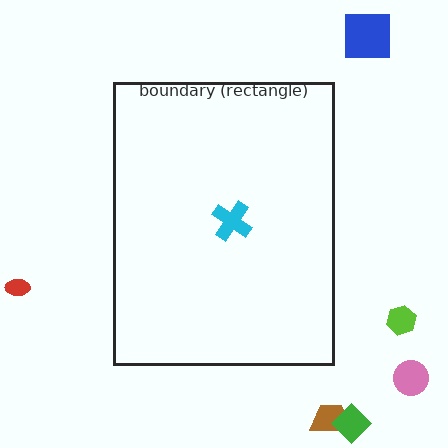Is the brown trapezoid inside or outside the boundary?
Outside.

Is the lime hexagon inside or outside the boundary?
Outside.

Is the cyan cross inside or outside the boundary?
Inside.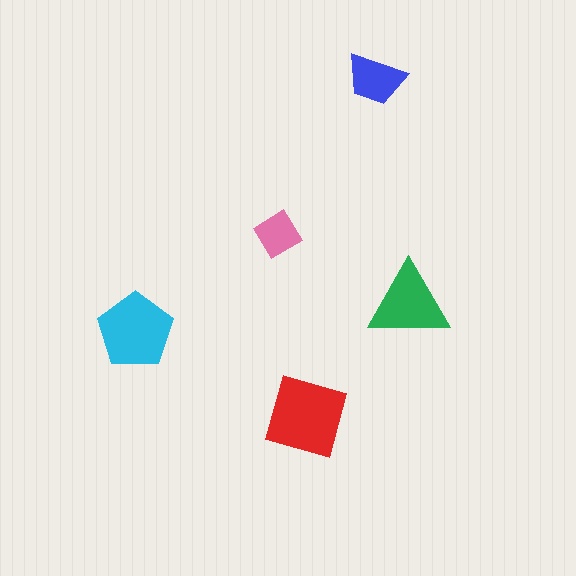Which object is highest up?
The blue trapezoid is topmost.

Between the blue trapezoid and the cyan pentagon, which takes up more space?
The cyan pentagon.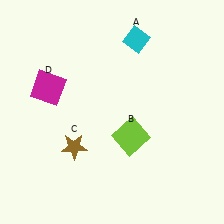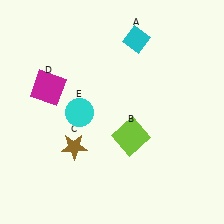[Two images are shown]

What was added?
A cyan circle (E) was added in Image 2.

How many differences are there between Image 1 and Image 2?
There is 1 difference between the two images.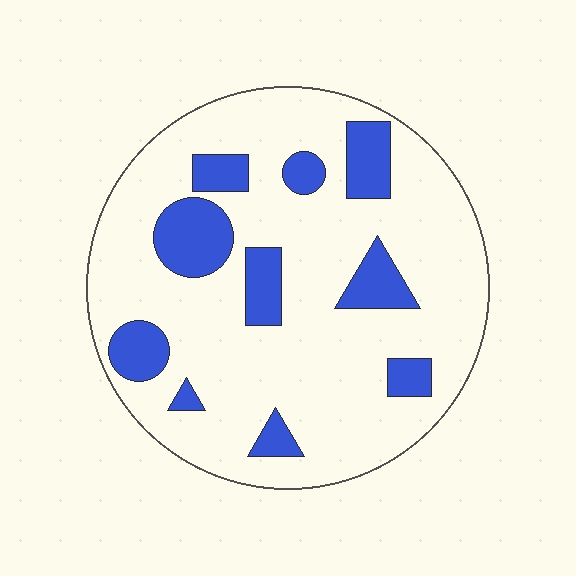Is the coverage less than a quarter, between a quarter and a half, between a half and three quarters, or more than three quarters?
Less than a quarter.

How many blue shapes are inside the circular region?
10.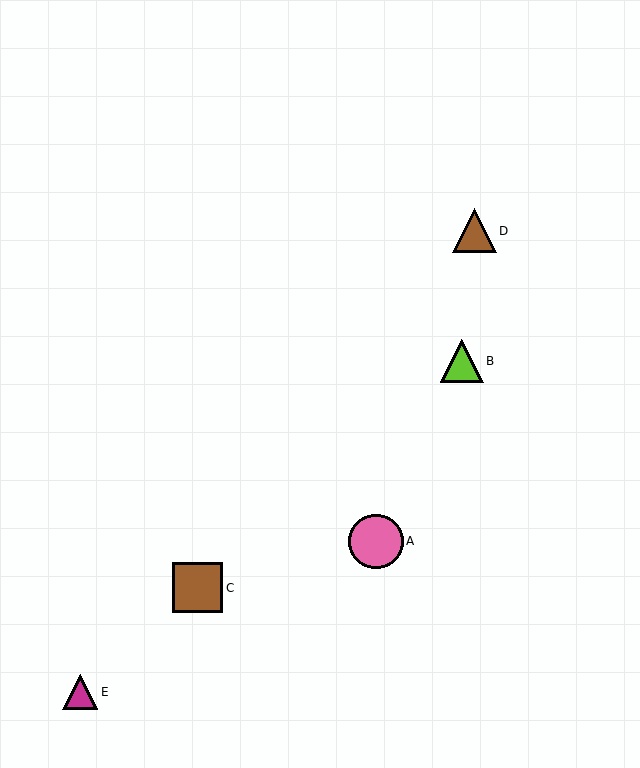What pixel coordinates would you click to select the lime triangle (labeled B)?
Click at (462, 361) to select the lime triangle B.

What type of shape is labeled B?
Shape B is a lime triangle.